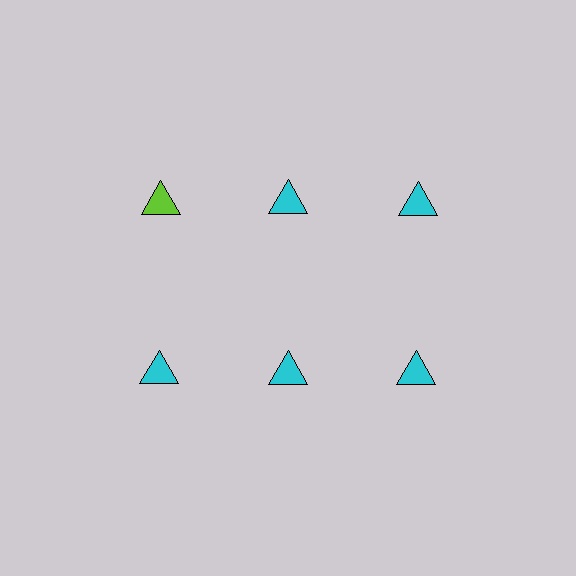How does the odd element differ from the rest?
It has a different color: lime instead of cyan.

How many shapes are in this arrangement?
There are 6 shapes arranged in a grid pattern.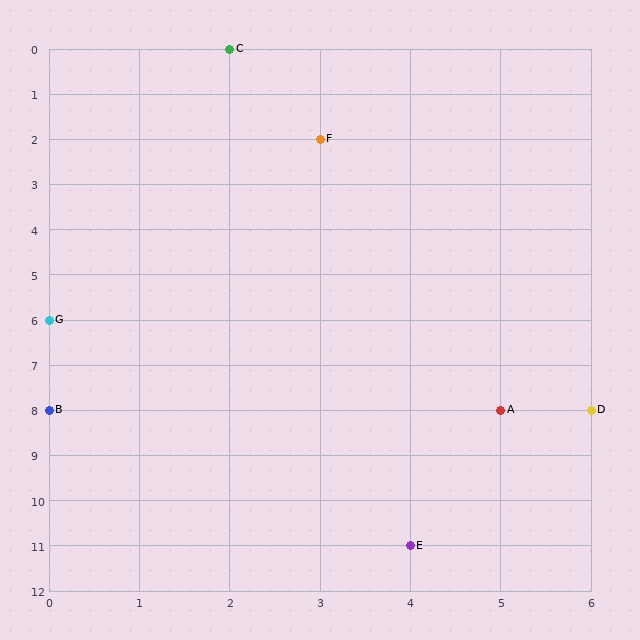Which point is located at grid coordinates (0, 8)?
Point B is at (0, 8).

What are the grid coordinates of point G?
Point G is at grid coordinates (0, 6).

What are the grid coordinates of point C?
Point C is at grid coordinates (2, 0).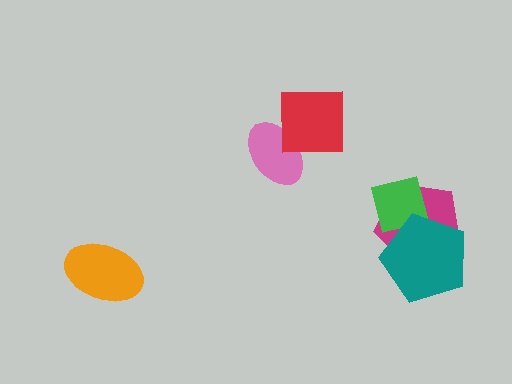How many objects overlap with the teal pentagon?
2 objects overlap with the teal pentagon.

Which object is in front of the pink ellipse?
The red square is in front of the pink ellipse.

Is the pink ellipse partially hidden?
Yes, it is partially covered by another shape.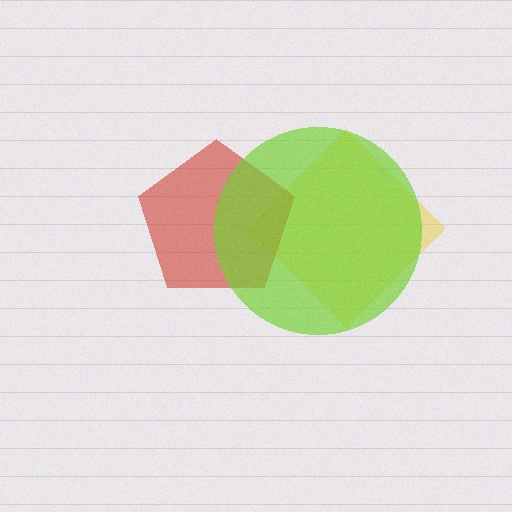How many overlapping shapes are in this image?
There are 3 overlapping shapes in the image.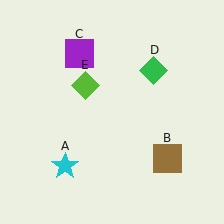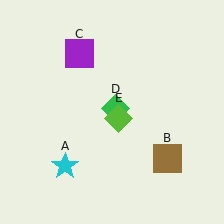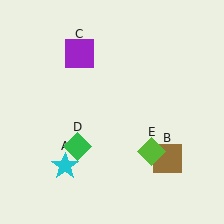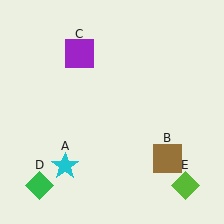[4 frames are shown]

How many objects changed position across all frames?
2 objects changed position: green diamond (object D), lime diamond (object E).